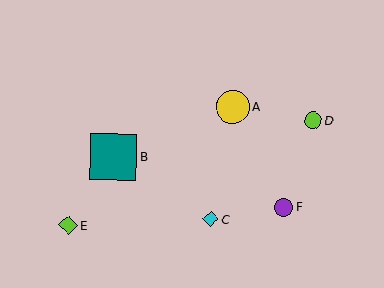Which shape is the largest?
The teal square (labeled B) is the largest.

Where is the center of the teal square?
The center of the teal square is at (114, 157).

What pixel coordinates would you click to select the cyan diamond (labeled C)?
Click at (211, 219) to select the cyan diamond C.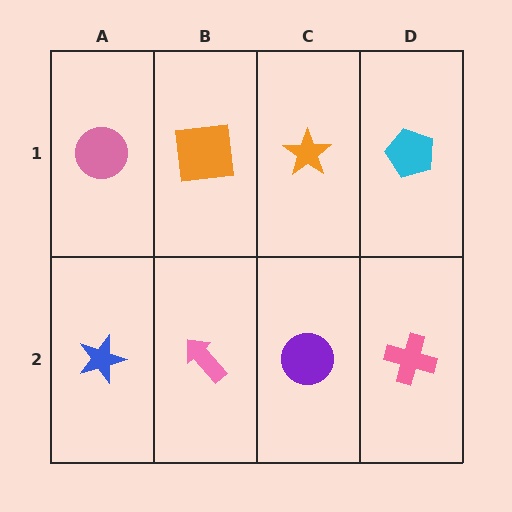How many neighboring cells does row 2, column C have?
3.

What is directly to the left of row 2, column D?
A purple circle.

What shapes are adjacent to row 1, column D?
A pink cross (row 2, column D), an orange star (row 1, column C).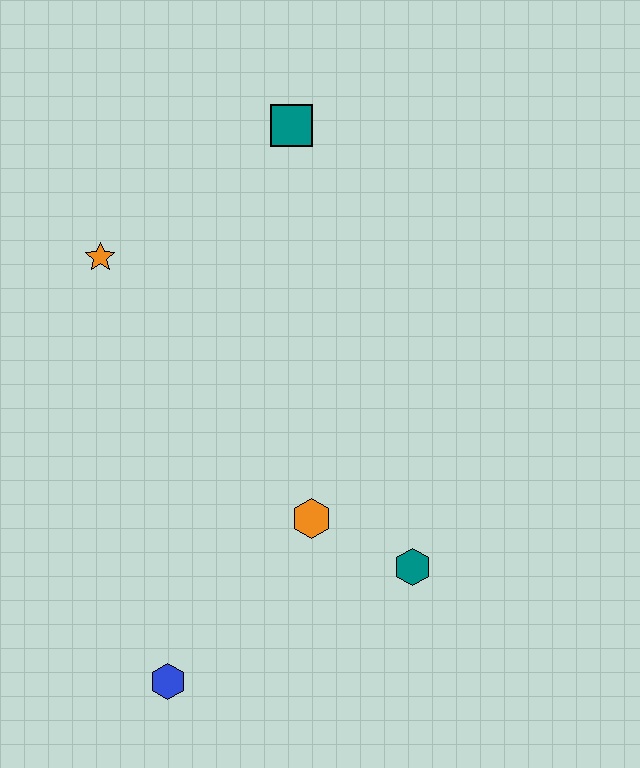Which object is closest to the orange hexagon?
The teal hexagon is closest to the orange hexagon.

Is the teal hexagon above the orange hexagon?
No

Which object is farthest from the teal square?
The blue hexagon is farthest from the teal square.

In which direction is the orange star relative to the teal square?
The orange star is to the left of the teal square.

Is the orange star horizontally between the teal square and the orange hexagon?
No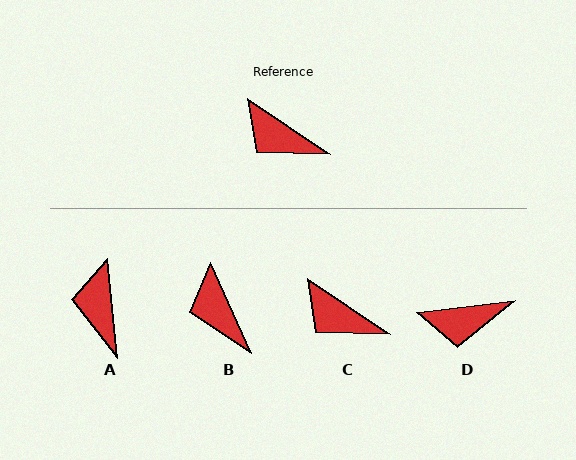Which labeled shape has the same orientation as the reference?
C.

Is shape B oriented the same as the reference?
No, it is off by about 32 degrees.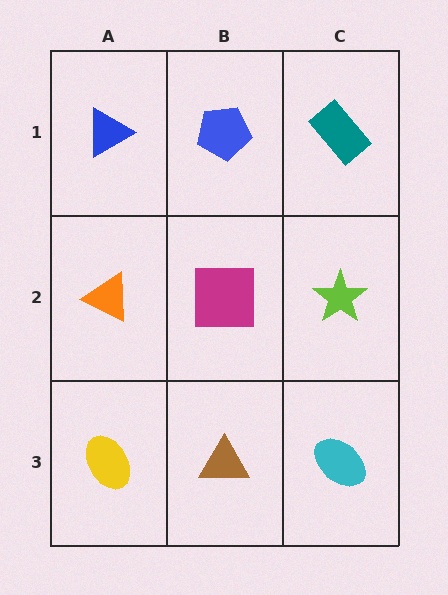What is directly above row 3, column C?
A lime star.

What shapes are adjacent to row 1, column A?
An orange triangle (row 2, column A), a blue pentagon (row 1, column B).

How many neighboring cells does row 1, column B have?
3.